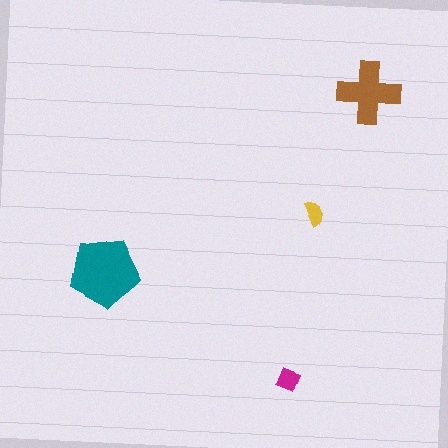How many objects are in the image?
There are 4 objects in the image.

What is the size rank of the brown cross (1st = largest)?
2nd.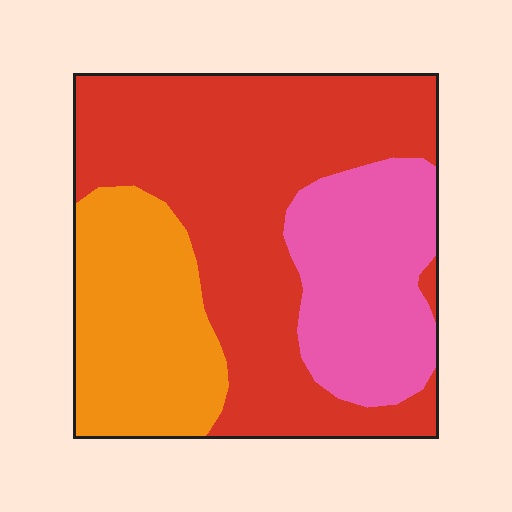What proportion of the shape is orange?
Orange covers roughly 25% of the shape.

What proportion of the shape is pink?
Pink covers 23% of the shape.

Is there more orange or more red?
Red.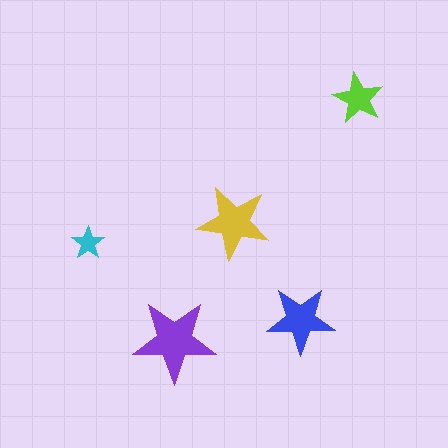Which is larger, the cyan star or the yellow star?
The yellow one.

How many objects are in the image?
There are 5 objects in the image.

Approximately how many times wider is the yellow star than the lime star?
About 1.5 times wider.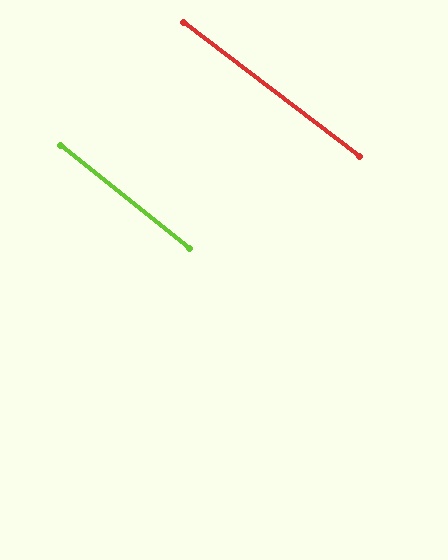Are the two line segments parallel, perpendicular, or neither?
Parallel — their directions differ by only 1.4°.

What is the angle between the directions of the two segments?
Approximately 1 degree.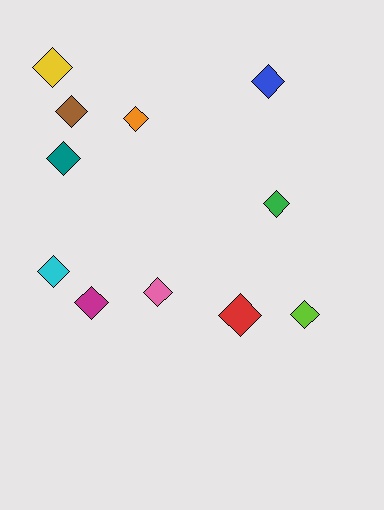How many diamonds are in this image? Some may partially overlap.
There are 11 diamonds.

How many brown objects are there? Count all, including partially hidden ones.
There is 1 brown object.